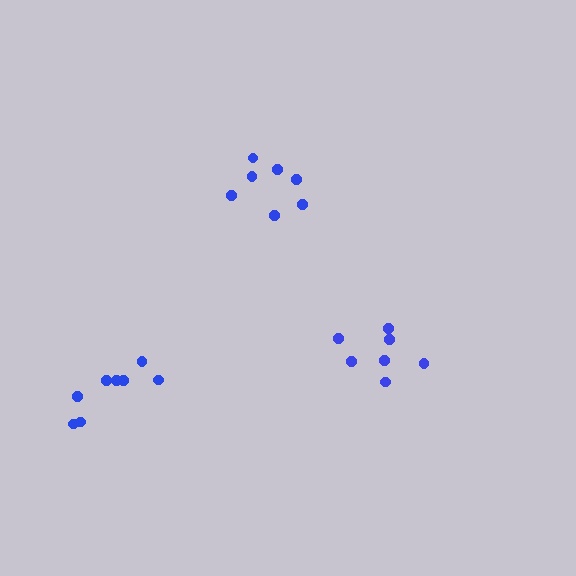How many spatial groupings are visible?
There are 3 spatial groupings.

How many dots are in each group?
Group 1: 7 dots, Group 2: 7 dots, Group 3: 8 dots (22 total).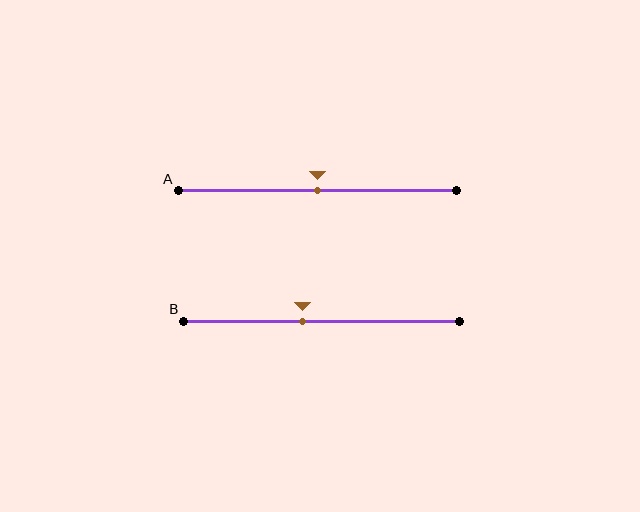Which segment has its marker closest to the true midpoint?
Segment A has its marker closest to the true midpoint.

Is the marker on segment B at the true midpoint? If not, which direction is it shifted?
No, the marker on segment B is shifted to the left by about 7% of the segment length.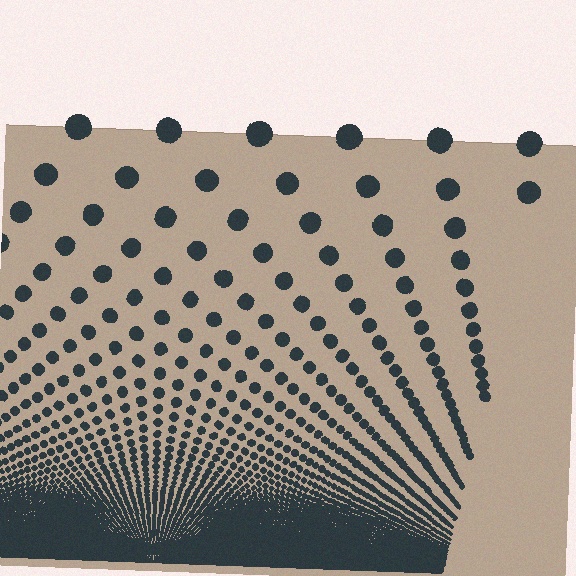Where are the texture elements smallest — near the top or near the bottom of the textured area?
Near the bottom.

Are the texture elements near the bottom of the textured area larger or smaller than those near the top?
Smaller. The gradient is inverted — elements near the bottom are smaller and denser.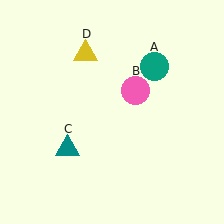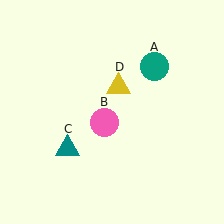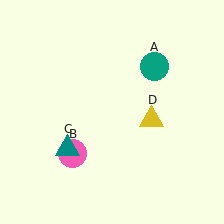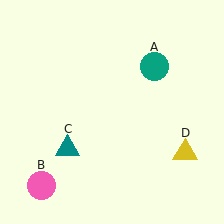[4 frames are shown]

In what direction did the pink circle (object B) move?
The pink circle (object B) moved down and to the left.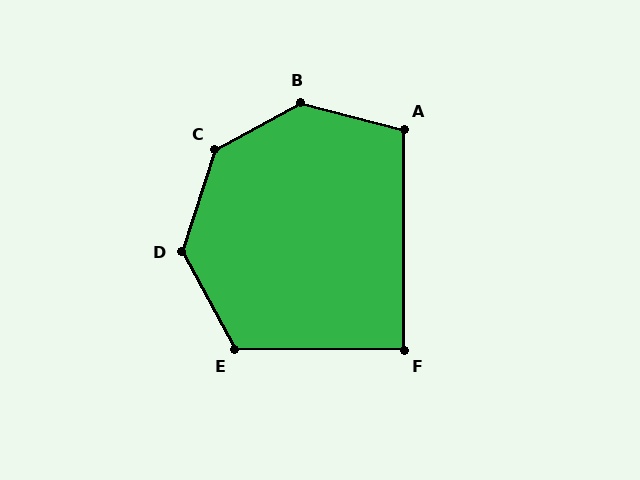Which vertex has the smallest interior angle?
F, at approximately 90 degrees.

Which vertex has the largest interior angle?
C, at approximately 137 degrees.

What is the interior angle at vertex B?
Approximately 137 degrees (obtuse).